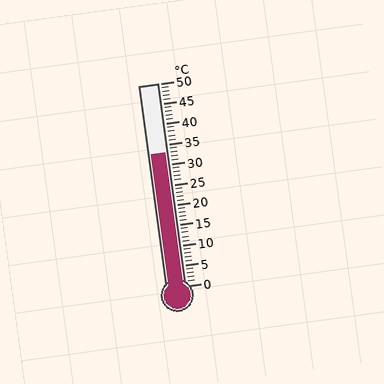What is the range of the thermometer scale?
The thermometer scale ranges from 0°C to 50°C.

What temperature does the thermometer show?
The thermometer shows approximately 33°C.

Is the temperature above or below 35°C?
The temperature is below 35°C.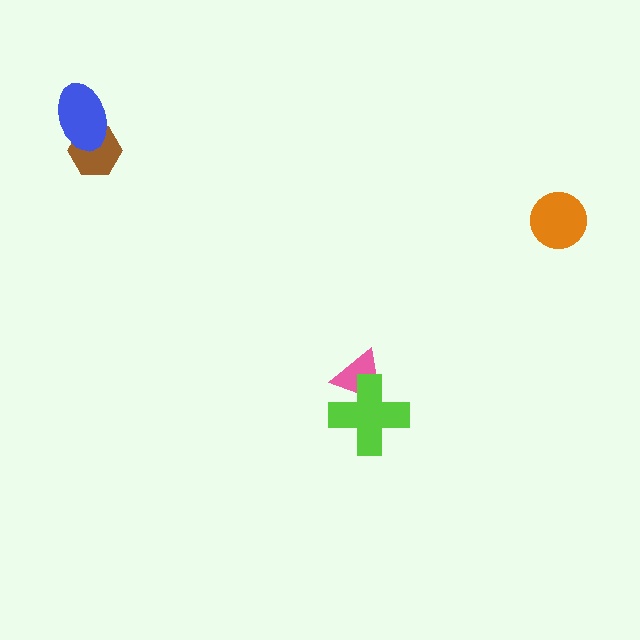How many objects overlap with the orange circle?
0 objects overlap with the orange circle.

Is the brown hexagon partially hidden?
Yes, it is partially covered by another shape.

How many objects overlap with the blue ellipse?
1 object overlaps with the blue ellipse.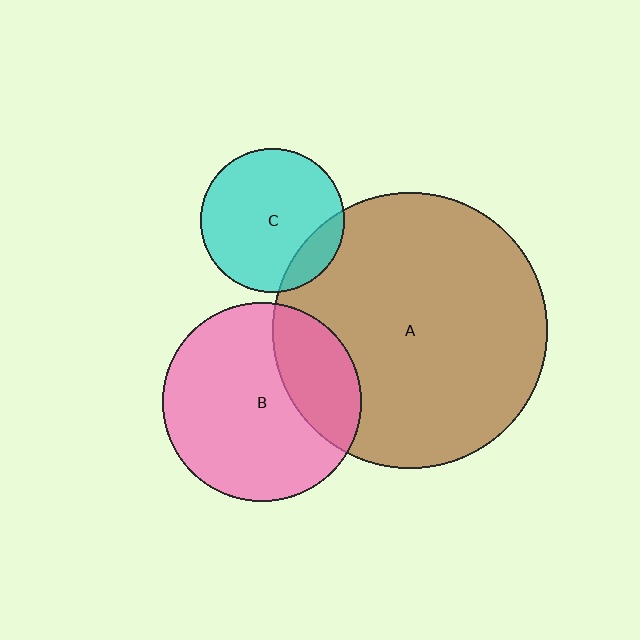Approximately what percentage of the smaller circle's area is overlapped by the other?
Approximately 25%.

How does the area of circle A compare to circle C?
Approximately 3.7 times.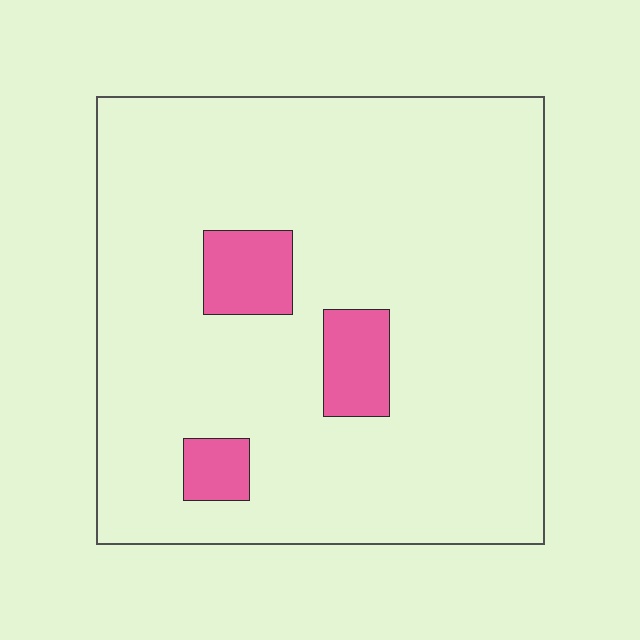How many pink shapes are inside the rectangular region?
3.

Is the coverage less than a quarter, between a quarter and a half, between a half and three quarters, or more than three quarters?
Less than a quarter.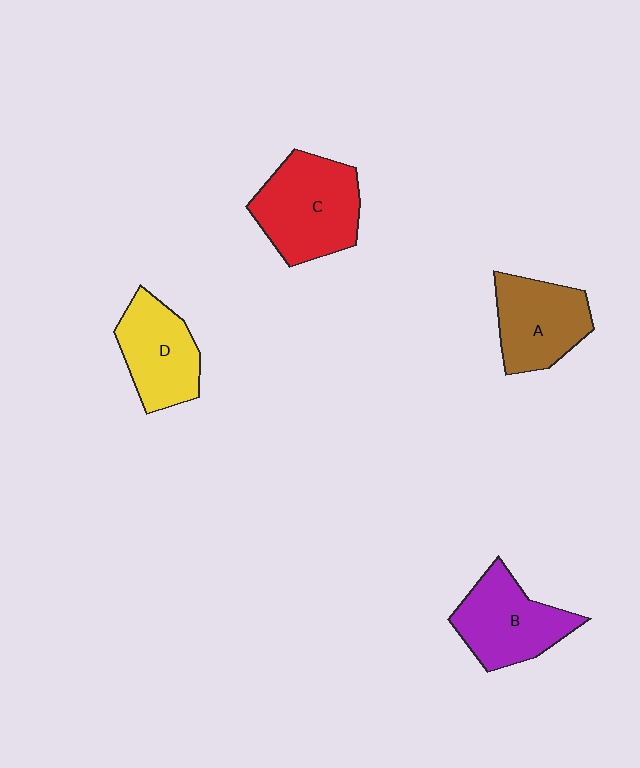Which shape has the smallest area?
Shape D (yellow).